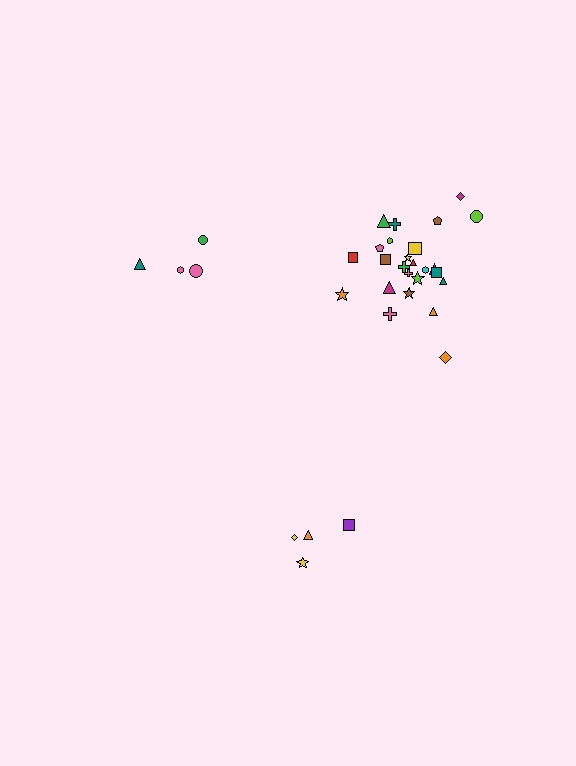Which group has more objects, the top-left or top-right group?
The top-right group.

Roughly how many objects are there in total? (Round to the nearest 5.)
Roughly 35 objects in total.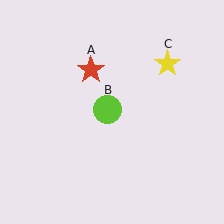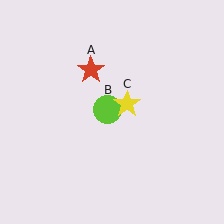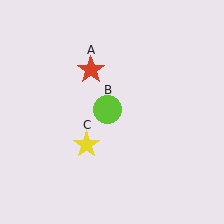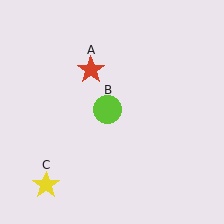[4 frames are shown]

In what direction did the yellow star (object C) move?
The yellow star (object C) moved down and to the left.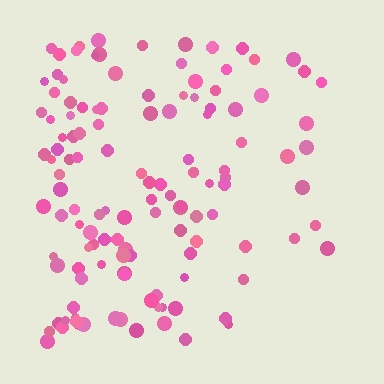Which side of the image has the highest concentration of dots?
The left.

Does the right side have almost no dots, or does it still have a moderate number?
Still a moderate number, just noticeably fewer than the left.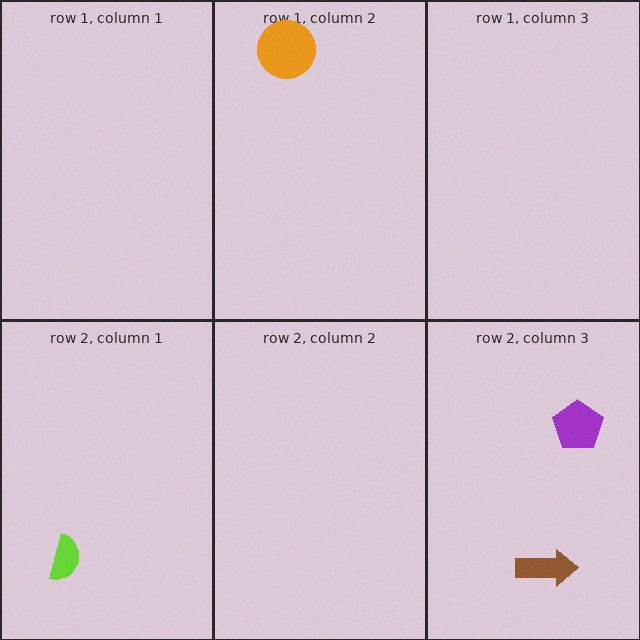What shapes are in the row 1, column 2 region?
The orange circle.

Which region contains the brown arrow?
The row 2, column 3 region.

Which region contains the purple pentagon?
The row 2, column 3 region.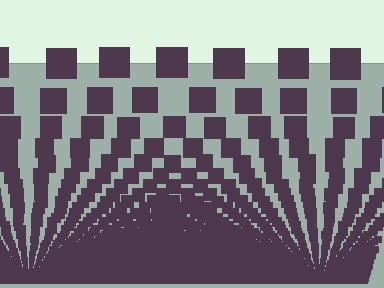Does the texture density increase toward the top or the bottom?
Density increases toward the bottom.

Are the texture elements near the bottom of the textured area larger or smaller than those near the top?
Smaller. The gradient is inverted — elements near the bottom are smaller and denser.